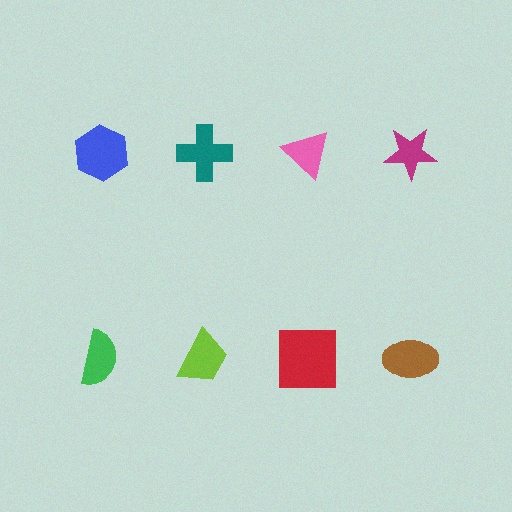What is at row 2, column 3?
A red square.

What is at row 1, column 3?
A pink triangle.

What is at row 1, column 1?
A blue hexagon.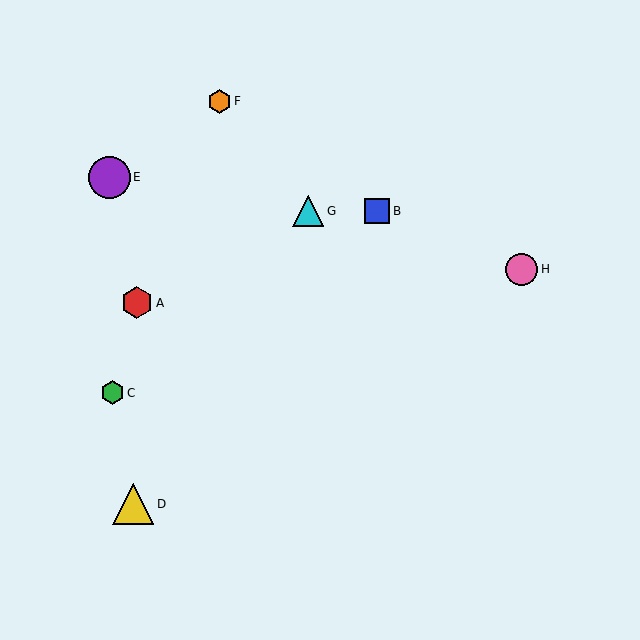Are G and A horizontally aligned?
No, G is at y≈211 and A is at y≈303.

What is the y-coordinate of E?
Object E is at y≈177.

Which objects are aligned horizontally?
Objects B, G are aligned horizontally.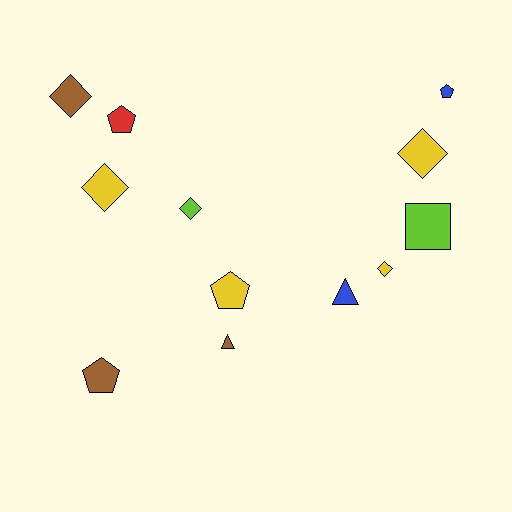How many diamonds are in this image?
There are 5 diamonds.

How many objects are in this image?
There are 12 objects.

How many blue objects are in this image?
There are 2 blue objects.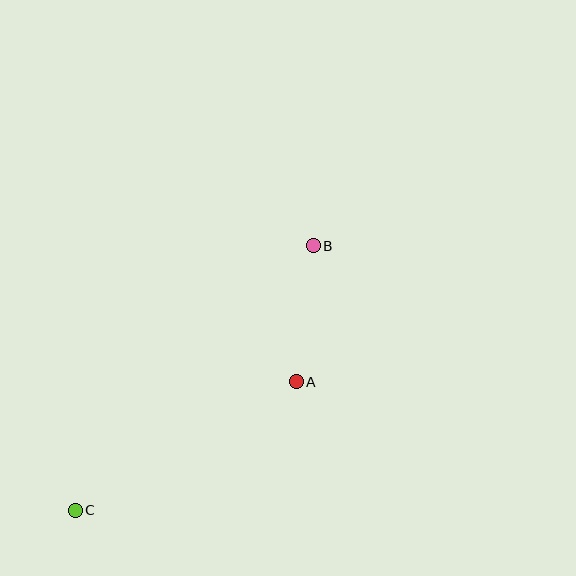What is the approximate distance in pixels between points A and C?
The distance between A and C is approximately 255 pixels.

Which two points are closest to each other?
Points A and B are closest to each other.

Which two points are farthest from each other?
Points B and C are farthest from each other.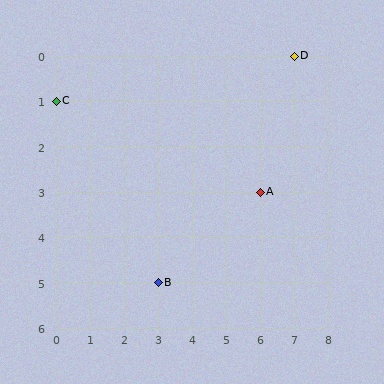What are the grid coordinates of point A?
Point A is at grid coordinates (6, 3).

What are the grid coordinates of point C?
Point C is at grid coordinates (0, 1).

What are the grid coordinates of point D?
Point D is at grid coordinates (7, 0).